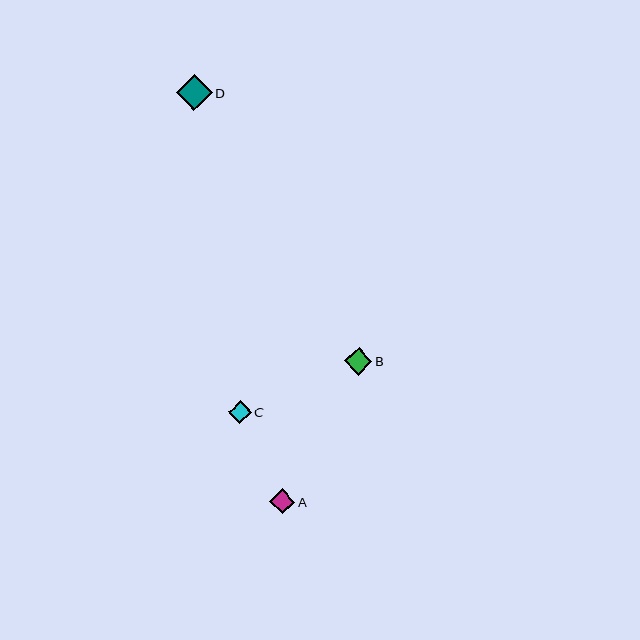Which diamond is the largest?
Diamond D is the largest with a size of approximately 36 pixels.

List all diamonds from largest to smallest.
From largest to smallest: D, B, A, C.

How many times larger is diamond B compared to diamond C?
Diamond B is approximately 1.2 times the size of diamond C.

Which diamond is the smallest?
Diamond C is the smallest with a size of approximately 22 pixels.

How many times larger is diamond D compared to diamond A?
Diamond D is approximately 1.5 times the size of diamond A.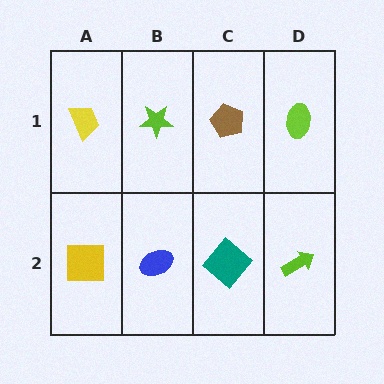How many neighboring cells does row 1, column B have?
3.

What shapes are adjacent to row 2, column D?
A lime ellipse (row 1, column D), a teal diamond (row 2, column C).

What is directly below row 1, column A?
A yellow square.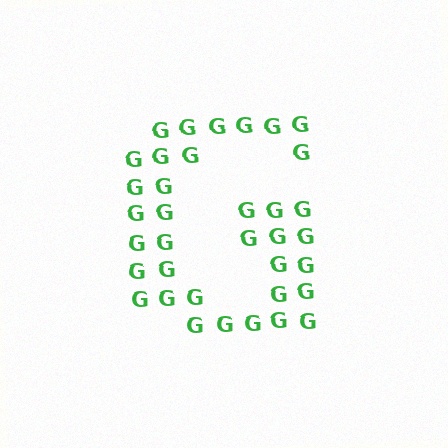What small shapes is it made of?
It is made of small letter G's.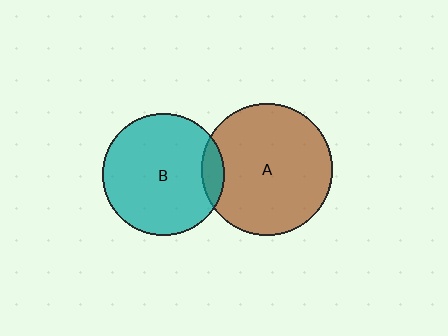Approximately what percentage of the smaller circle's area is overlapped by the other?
Approximately 10%.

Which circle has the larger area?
Circle A (brown).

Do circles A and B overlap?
Yes.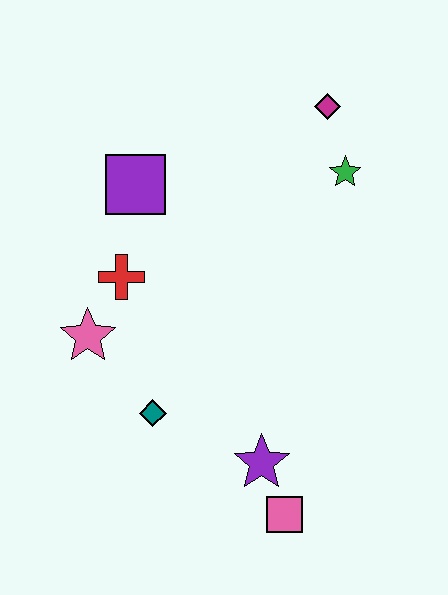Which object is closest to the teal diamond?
The pink star is closest to the teal diamond.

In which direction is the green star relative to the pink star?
The green star is to the right of the pink star.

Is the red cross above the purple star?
Yes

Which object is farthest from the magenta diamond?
The pink square is farthest from the magenta diamond.